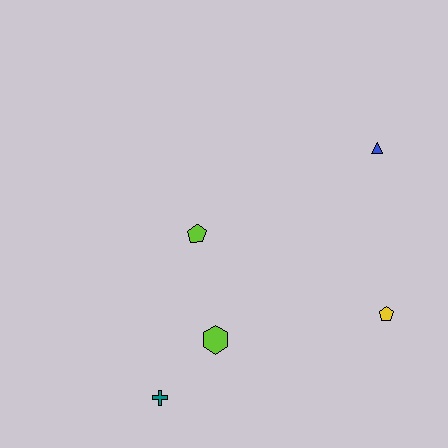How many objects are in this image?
There are 5 objects.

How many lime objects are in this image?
There are 2 lime objects.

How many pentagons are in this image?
There are 2 pentagons.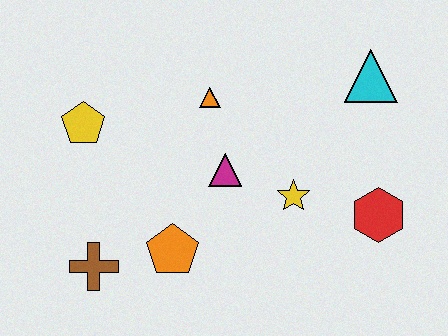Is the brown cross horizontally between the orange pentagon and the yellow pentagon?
Yes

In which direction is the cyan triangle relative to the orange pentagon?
The cyan triangle is to the right of the orange pentagon.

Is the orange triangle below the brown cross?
No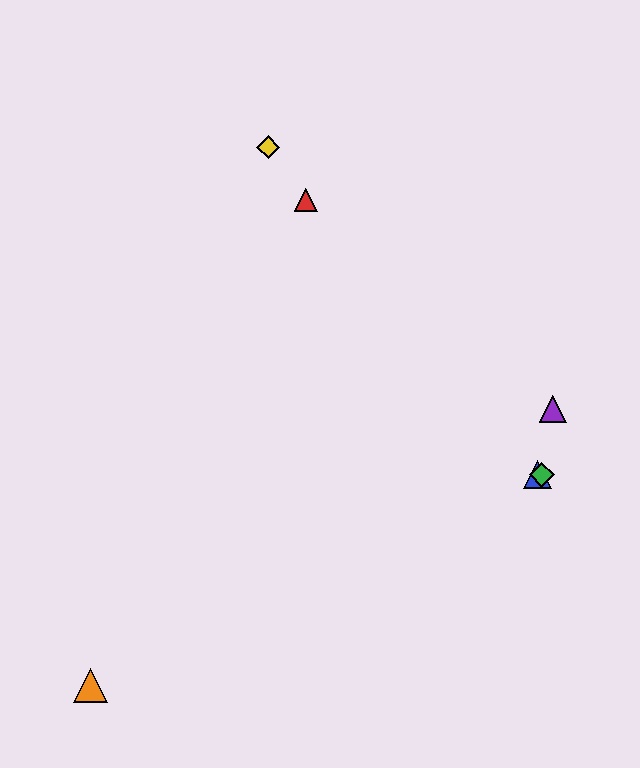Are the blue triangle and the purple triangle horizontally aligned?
No, the blue triangle is at y≈475 and the purple triangle is at y≈409.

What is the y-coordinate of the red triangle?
The red triangle is at y≈200.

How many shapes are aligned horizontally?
2 shapes (the blue triangle, the green diamond) are aligned horizontally.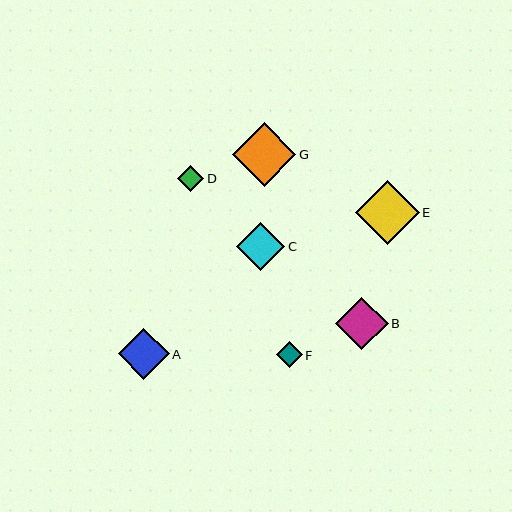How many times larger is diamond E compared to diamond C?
Diamond E is approximately 1.3 times the size of diamond C.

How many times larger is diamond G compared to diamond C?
Diamond G is approximately 1.3 times the size of diamond C.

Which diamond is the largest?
Diamond E is the largest with a size of approximately 64 pixels.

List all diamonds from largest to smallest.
From largest to smallest: E, G, B, A, C, D, F.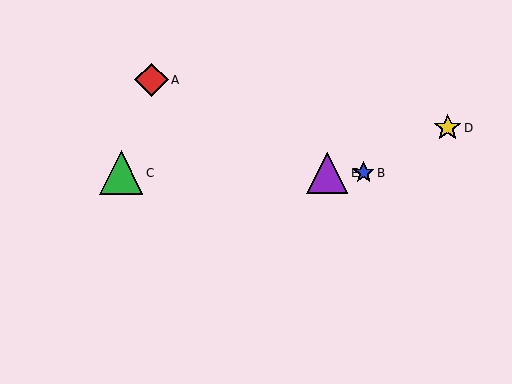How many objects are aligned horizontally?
3 objects (B, C, E) are aligned horizontally.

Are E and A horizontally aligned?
No, E is at y≈173 and A is at y≈80.